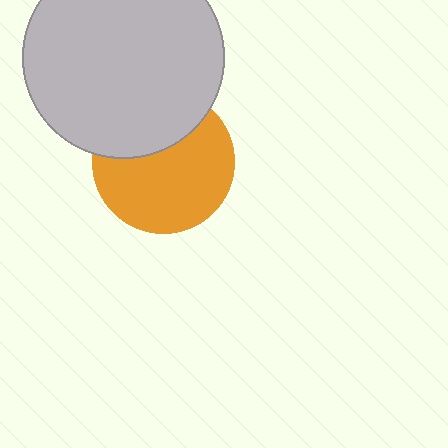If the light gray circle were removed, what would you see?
You would see the complete orange circle.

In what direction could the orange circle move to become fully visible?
The orange circle could move down. That would shift it out from behind the light gray circle entirely.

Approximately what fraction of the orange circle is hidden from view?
Roughly 34% of the orange circle is hidden behind the light gray circle.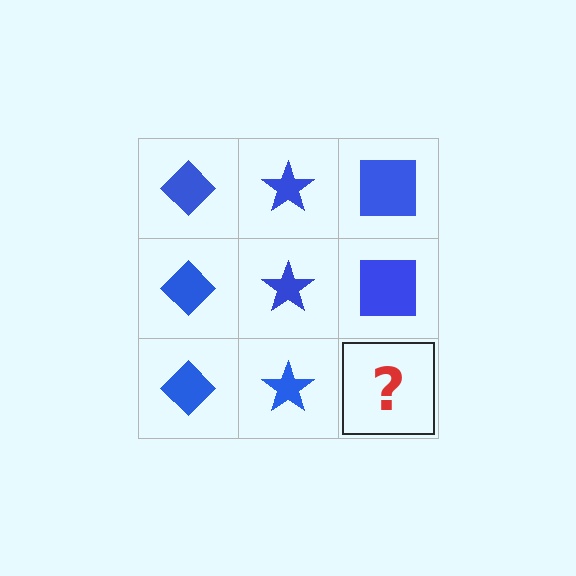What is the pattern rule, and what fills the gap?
The rule is that each column has a consistent shape. The gap should be filled with a blue square.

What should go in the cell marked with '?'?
The missing cell should contain a blue square.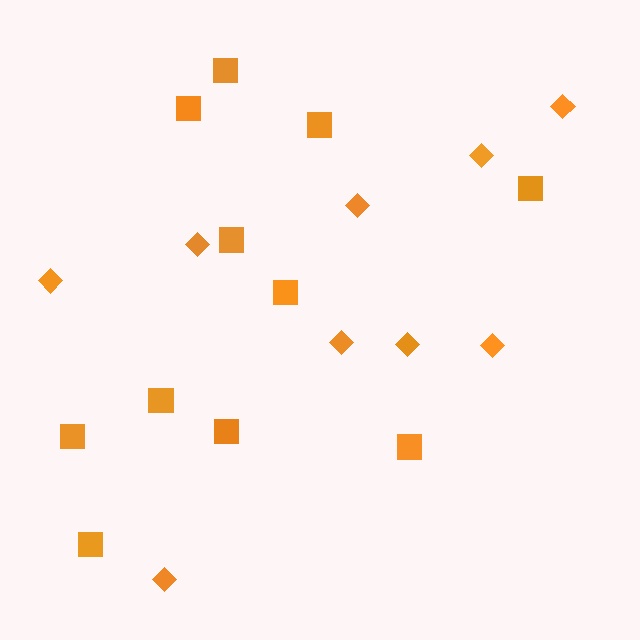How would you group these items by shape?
There are 2 groups: one group of squares (11) and one group of diamonds (9).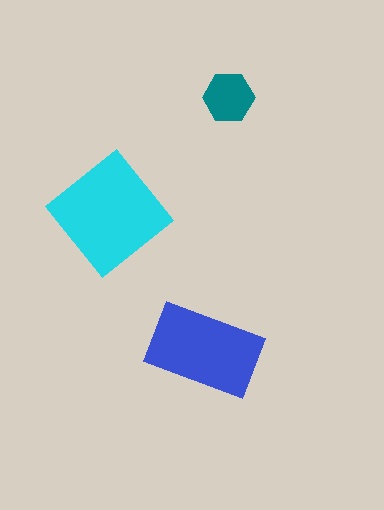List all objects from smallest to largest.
The teal hexagon, the blue rectangle, the cyan diamond.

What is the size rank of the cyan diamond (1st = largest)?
1st.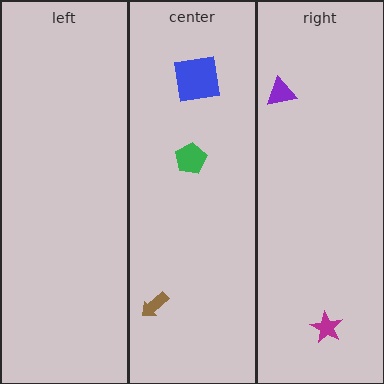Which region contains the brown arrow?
The center region.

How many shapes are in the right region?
2.